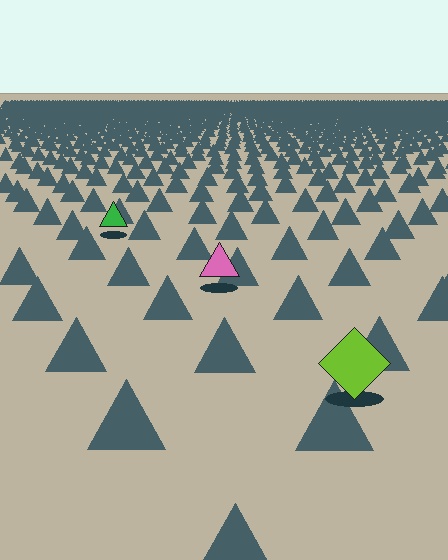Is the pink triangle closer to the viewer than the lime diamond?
No. The lime diamond is closer — you can tell from the texture gradient: the ground texture is coarser near it.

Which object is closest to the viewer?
The lime diamond is closest. The texture marks near it are larger and more spread out.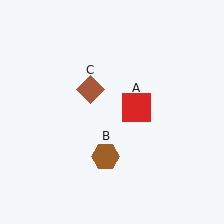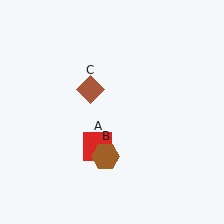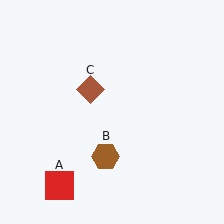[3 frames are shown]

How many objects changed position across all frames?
1 object changed position: red square (object A).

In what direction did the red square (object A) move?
The red square (object A) moved down and to the left.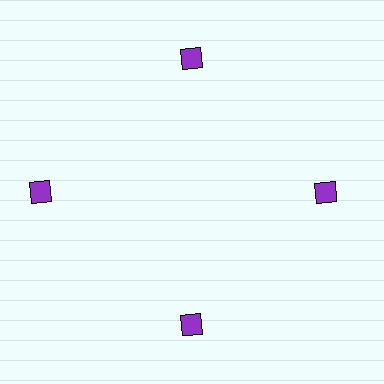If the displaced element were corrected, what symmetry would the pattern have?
It would have 4-fold rotational symmetry — the pattern would map onto itself every 90 degrees.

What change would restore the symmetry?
The symmetry would be restored by moving it inward, back onto the ring so that all 4 squares sit at equal angles and equal distance from the center.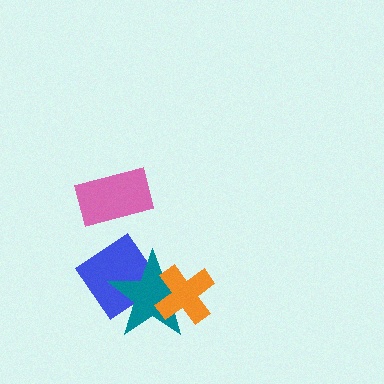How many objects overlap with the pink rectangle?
0 objects overlap with the pink rectangle.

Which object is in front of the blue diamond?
The teal star is in front of the blue diamond.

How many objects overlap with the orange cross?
1 object overlaps with the orange cross.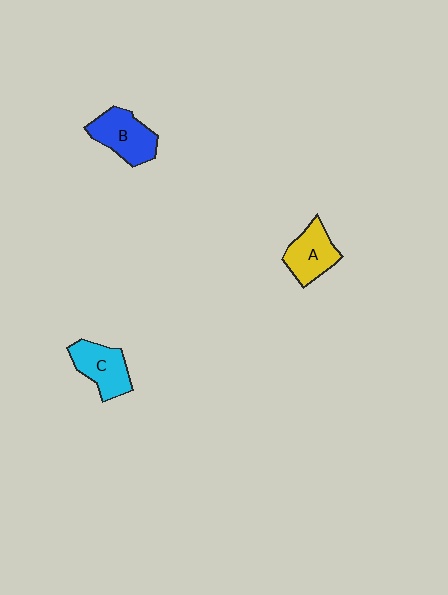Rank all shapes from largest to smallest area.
From largest to smallest: B (blue), C (cyan), A (yellow).